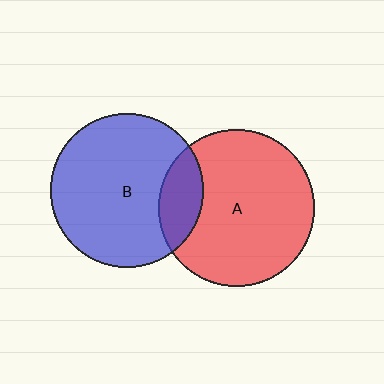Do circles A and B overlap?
Yes.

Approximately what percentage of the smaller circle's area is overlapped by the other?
Approximately 15%.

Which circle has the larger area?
Circle A (red).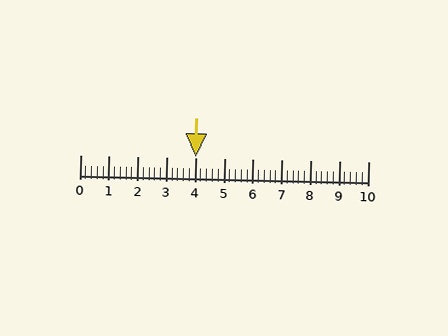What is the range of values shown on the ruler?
The ruler shows values from 0 to 10.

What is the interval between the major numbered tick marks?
The major tick marks are spaced 1 units apart.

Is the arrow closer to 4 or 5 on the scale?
The arrow is closer to 4.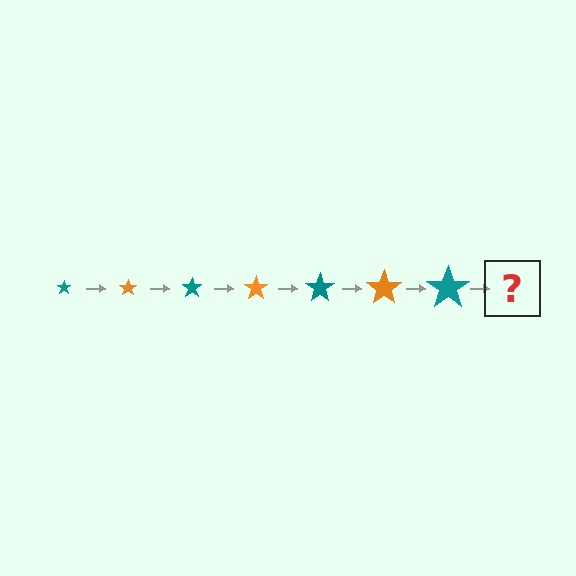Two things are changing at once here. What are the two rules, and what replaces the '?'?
The two rules are that the star grows larger each step and the color cycles through teal and orange. The '?' should be an orange star, larger than the previous one.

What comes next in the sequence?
The next element should be an orange star, larger than the previous one.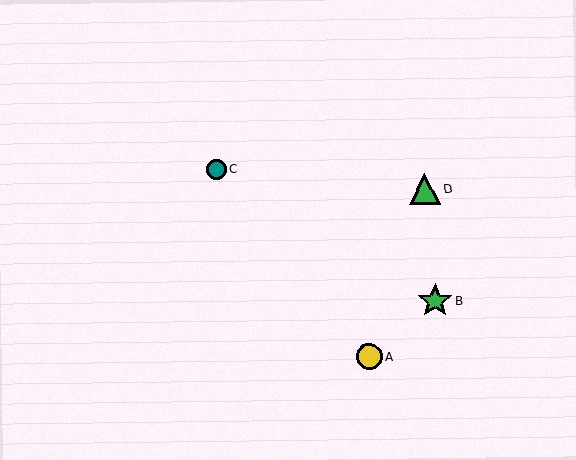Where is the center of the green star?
The center of the green star is at (435, 301).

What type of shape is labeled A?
Shape A is a yellow circle.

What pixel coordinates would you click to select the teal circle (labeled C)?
Click at (216, 169) to select the teal circle C.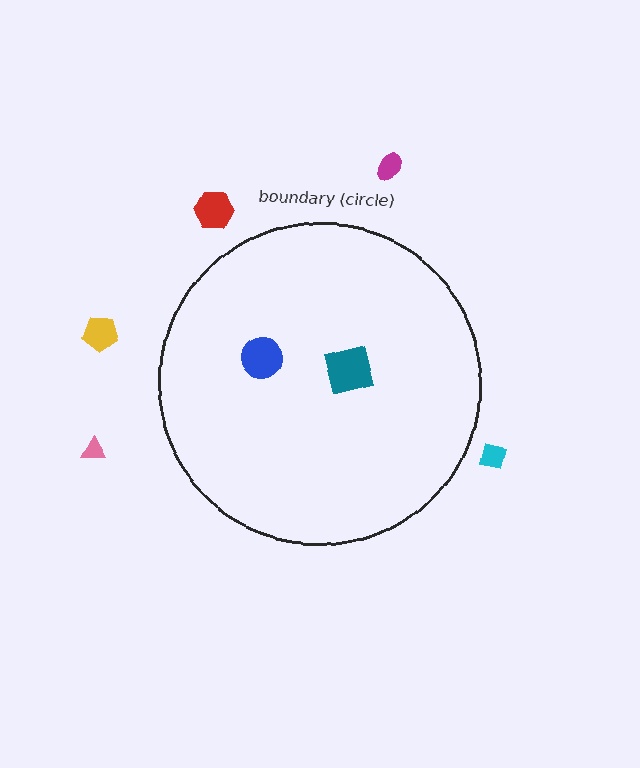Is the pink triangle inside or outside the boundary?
Outside.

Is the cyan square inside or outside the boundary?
Outside.